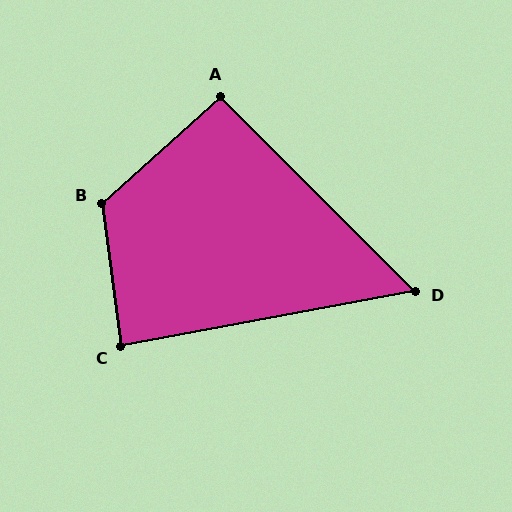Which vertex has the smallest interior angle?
D, at approximately 56 degrees.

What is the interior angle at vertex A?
Approximately 93 degrees (approximately right).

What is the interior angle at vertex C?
Approximately 87 degrees (approximately right).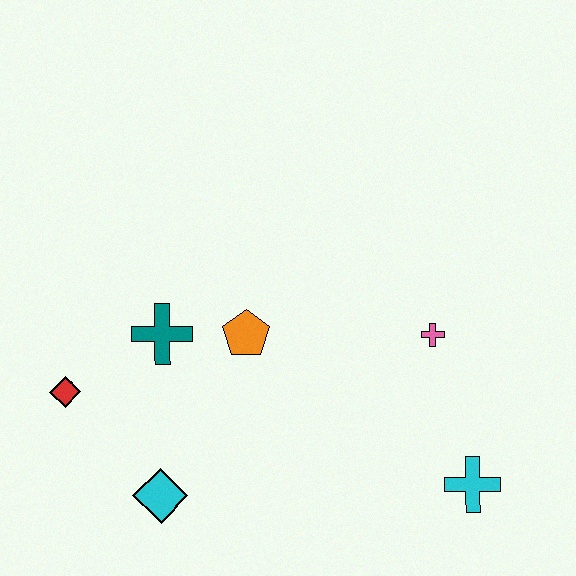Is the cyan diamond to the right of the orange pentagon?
No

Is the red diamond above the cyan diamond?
Yes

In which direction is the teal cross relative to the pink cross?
The teal cross is to the left of the pink cross.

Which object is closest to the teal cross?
The orange pentagon is closest to the teal cross.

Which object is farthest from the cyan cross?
The red diamond is farthest from the cyan cross.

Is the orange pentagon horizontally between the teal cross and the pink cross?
Yes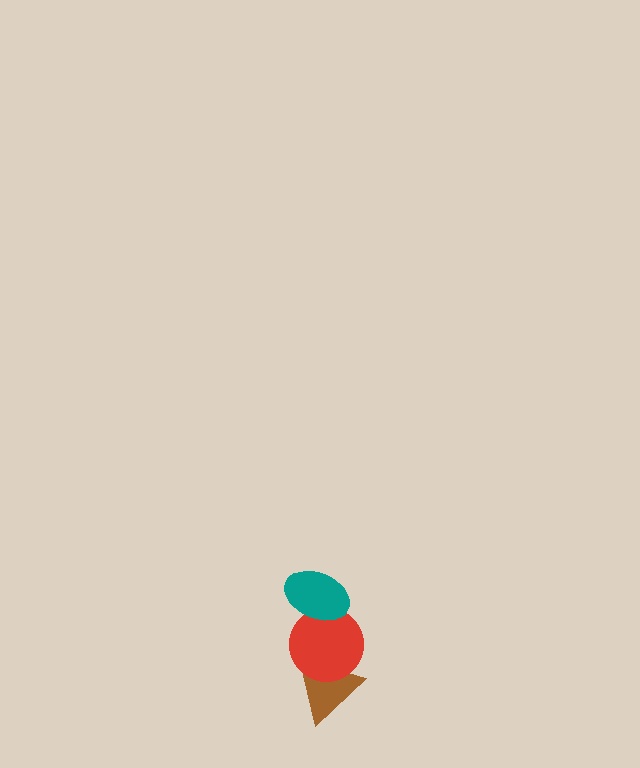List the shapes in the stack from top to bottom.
From top to bottom: the teal ellipse, the red circle, the brown triangle.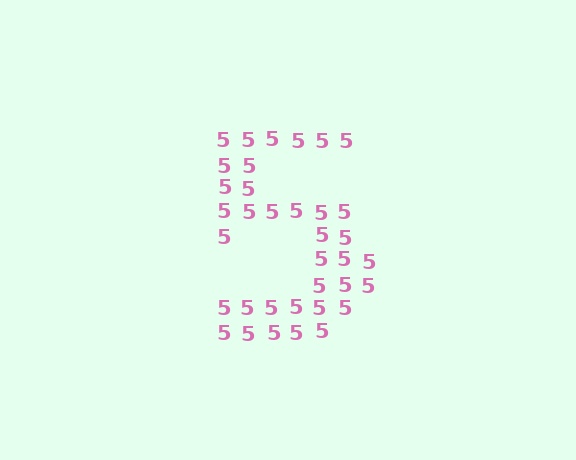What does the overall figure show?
The overall figure shows the digit 5.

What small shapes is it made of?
It is made of small digit 5's.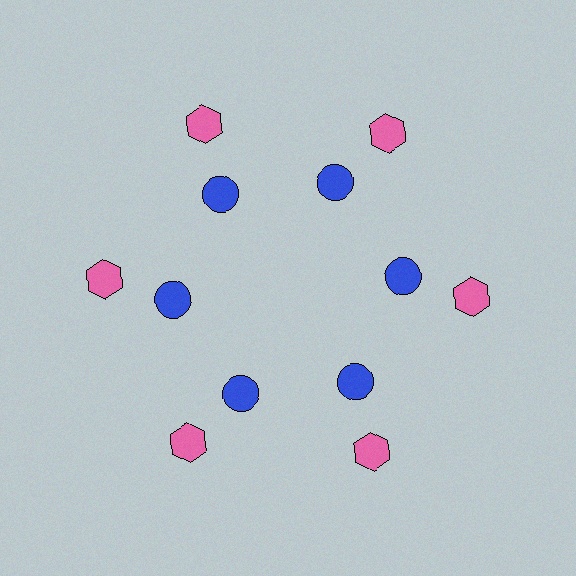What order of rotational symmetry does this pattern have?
This pattern has 6-fold rotational symmetry.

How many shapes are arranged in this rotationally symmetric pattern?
There are 12 shapes, arranged in 6 groups of 2.